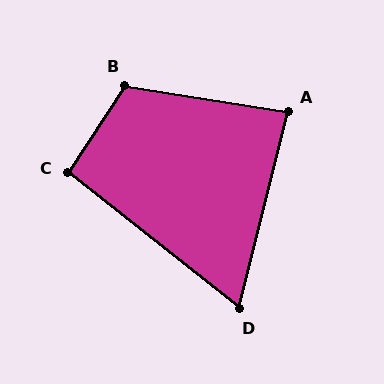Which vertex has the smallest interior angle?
D, at approximately 66 degrees.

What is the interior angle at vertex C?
Approximately 95 degrees (obtuse).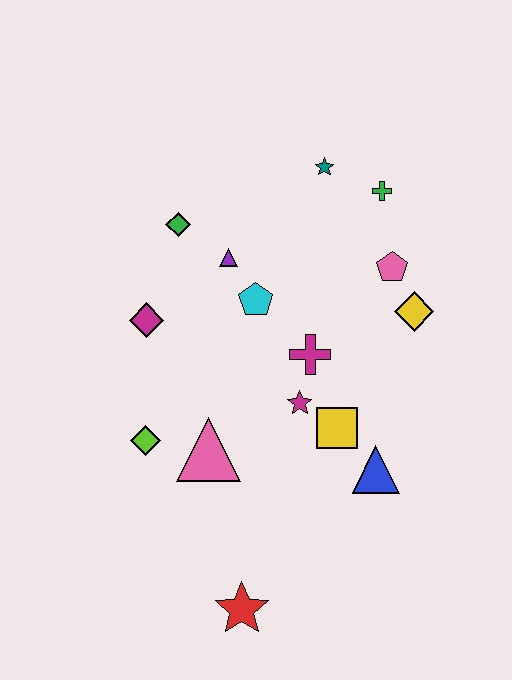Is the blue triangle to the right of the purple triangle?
Yes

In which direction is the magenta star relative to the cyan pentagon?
The magenta star is below the cyan pentagon.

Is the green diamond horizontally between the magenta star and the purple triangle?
No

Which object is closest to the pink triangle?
The lime diamond is closest to the pink triangle.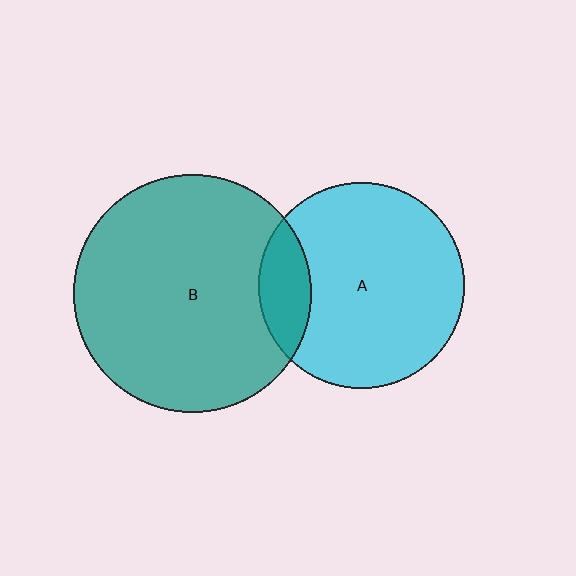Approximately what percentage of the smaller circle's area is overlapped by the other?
Approximately 15%.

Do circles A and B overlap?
Yes.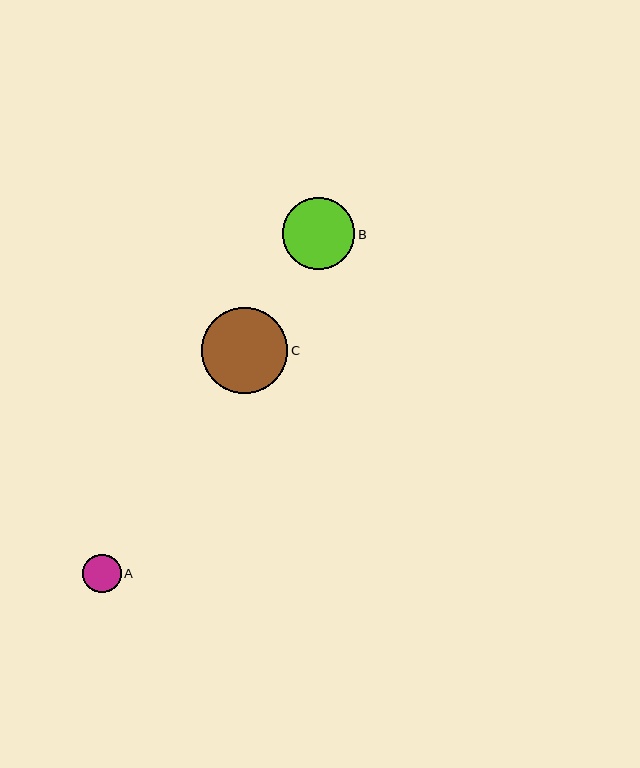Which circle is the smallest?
Circle A is the smallest with a size of approximately 38 pixels.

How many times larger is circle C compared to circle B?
Circle C is approximately 1.2 times the size of circle B.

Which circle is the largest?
Circle C is the largest with a size of approximately 86 pixels.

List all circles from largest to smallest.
From largest to smallest: C, B, A.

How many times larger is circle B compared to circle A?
Circle B is approximately 1.9 times the size of circle A.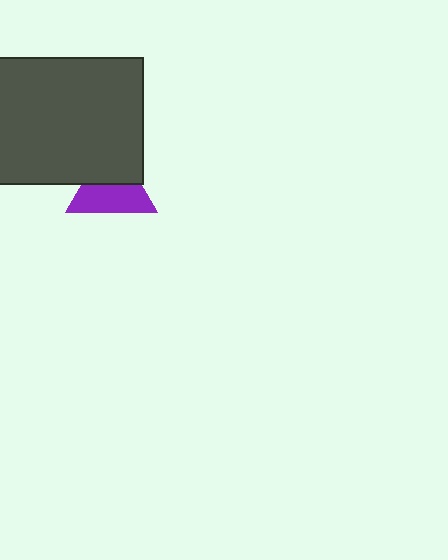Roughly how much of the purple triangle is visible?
About half of it is visible (roughly 57%).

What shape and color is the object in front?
The object in front is a dark gray rectangle.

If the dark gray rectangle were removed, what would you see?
You would see the complete purple triangle.